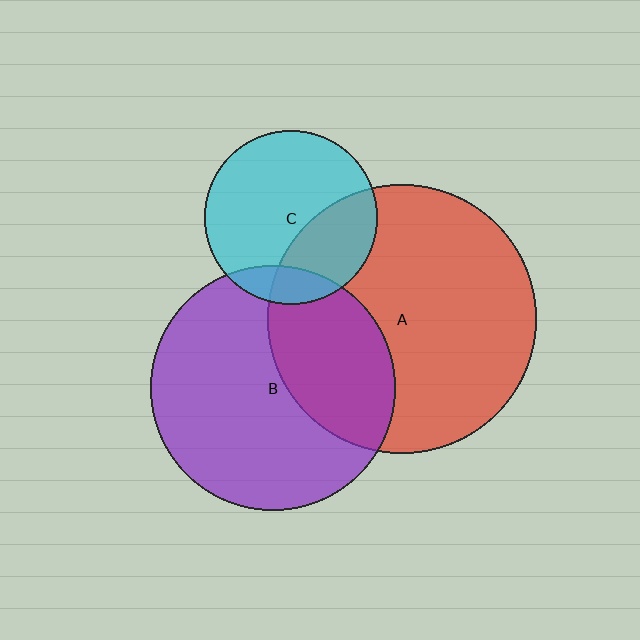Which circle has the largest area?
Circle A (red).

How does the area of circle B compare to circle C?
Approximately 2.0 times.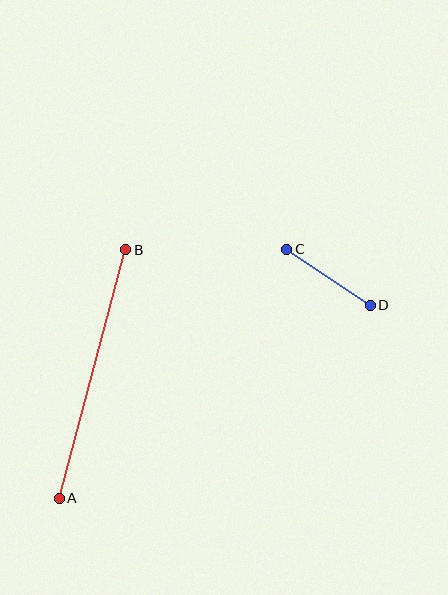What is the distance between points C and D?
The distance is approximately 101 pixels.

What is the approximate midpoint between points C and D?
The midpoint is at approximately (328, 277) pixels.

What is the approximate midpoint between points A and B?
The midpoint is at approximately (92, 374) pixels.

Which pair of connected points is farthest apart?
Points A and B are farthest apart.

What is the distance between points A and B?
The distance is approximately 257 pixels.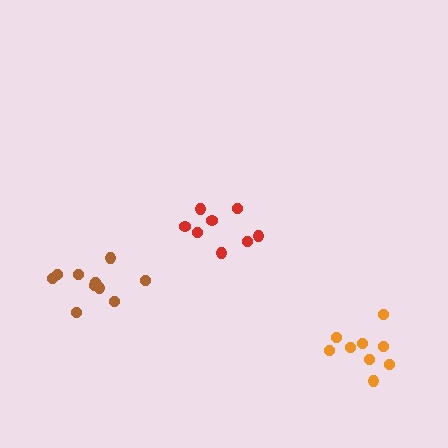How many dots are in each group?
Group 1: 8 dots, Group 2: 10 dots, Group 3: 9 dots (27 total).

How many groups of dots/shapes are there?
There are 3 groups.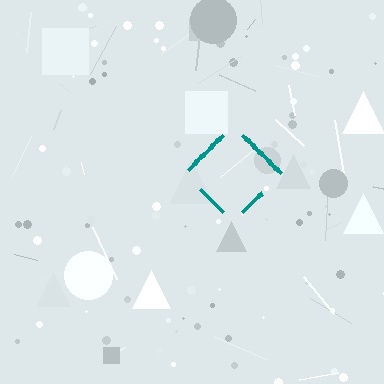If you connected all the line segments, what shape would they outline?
They would outline a diamond.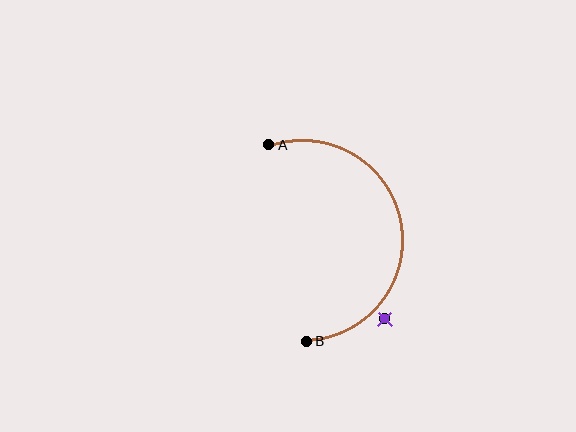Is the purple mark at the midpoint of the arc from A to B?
No — the purple mark does not lie on the arc at all. It sits slightly outside the curve.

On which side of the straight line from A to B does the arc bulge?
The arc bulges to the right of the straight line connecting A and B.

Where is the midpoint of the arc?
The arc midpoint is the point on the curve farthest from the straight line joining A and B. It sits to the right of that line.